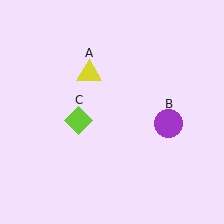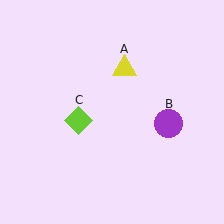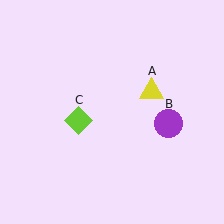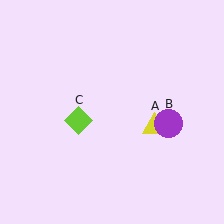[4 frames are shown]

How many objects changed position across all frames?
1 object changed position: yellow triangle (object A).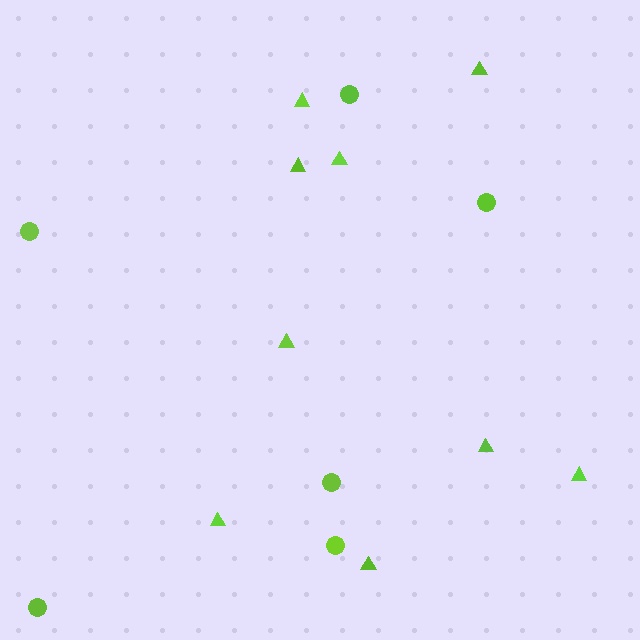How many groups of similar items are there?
There are 2 groups: one group of circles (6) and one group of triangles (9).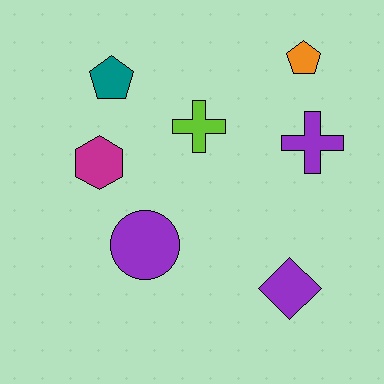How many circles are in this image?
There is 1 circle.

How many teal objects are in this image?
There is 1 teal object.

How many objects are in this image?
There are 7 objects.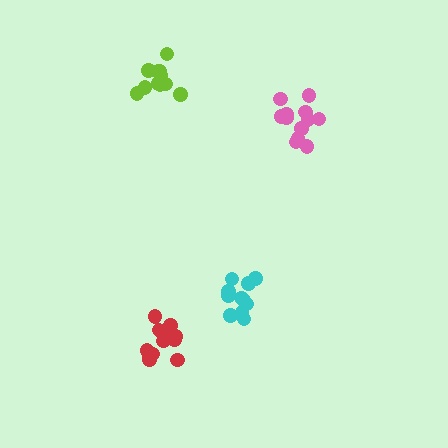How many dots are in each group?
Group 1: 13 dots, Group 2: 12 dots, Group 3: 11 dots, Group 4: 12 dots (48 total).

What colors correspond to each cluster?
The clusters are colored: cyan, red, lime, pink.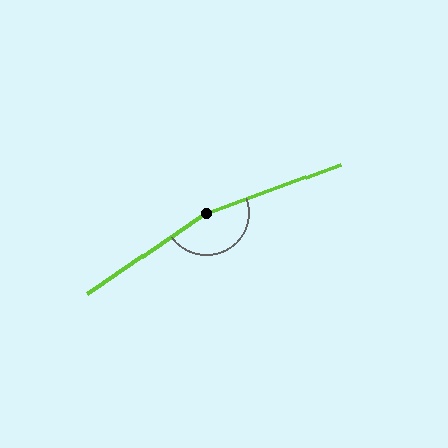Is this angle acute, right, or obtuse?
It is obtuse.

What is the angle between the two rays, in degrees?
Approximately 165 degrees.